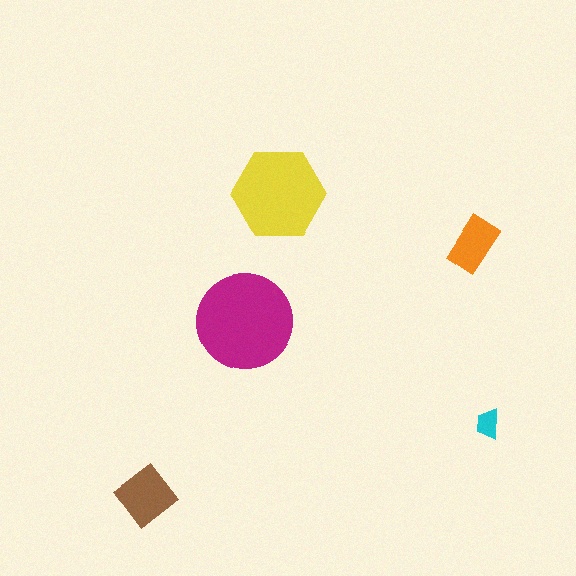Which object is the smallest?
The cyan trapezoid.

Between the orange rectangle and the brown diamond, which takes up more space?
The brown diamond.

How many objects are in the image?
There are 5 objects in the image.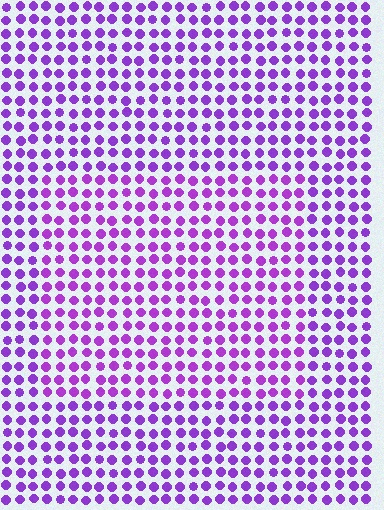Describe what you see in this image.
The image is filled with small purple elements in a uniform arrangement. A rectangle-shaped region is visible where the elements are tinted to a slightly different hue, forming a subtle color boundary.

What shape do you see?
I see a rectangle.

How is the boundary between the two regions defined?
The boundary is defined purely by a slight shift in hue (about 13 degrees). Spacing, size, and orientation are identical on both sides.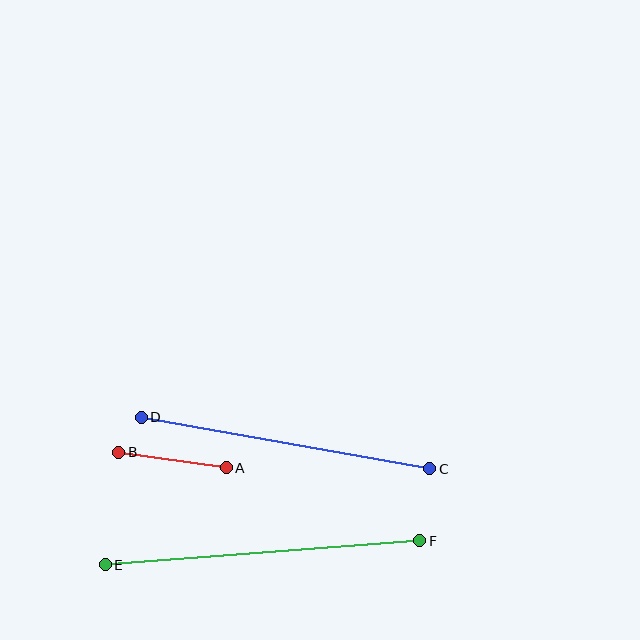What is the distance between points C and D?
The distance is approximately 293 pixels.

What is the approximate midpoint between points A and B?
The midpoint is at approximately (173, 460) pixels.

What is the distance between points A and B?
The distance is approximately 108 pixels.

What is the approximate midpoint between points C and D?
The midpoint is at approximately (286, 443) pixels.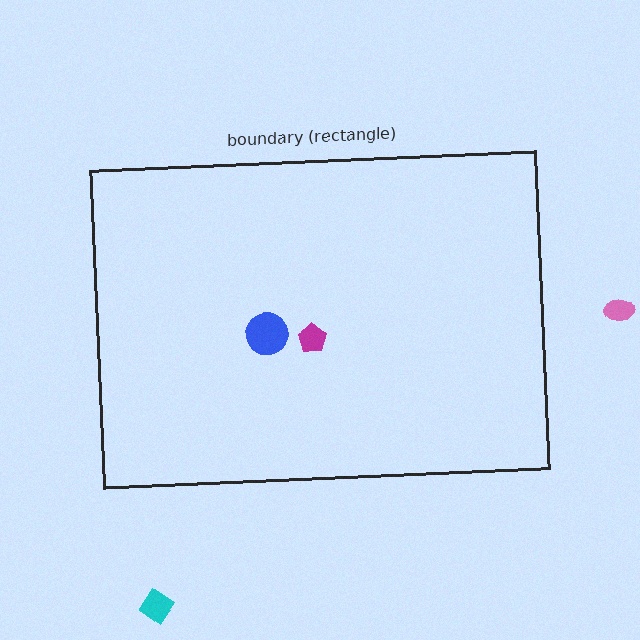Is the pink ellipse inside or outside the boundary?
Outside.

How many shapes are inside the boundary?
2 inside, 2 outside.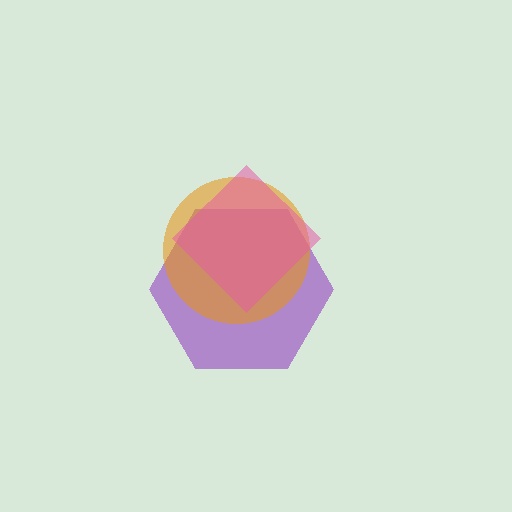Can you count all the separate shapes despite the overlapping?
Yes, there are 3 separate shapes.